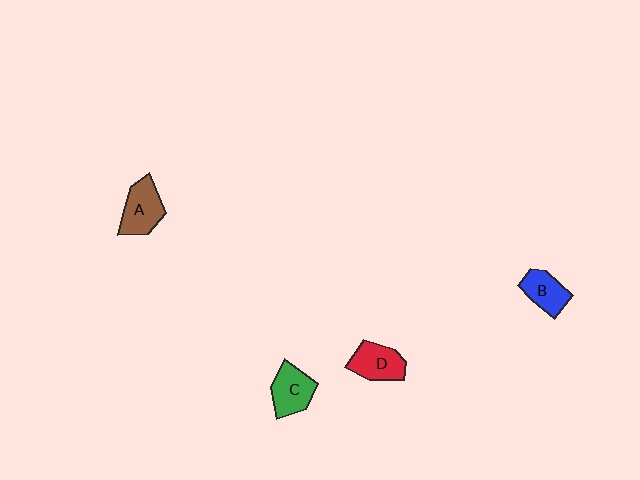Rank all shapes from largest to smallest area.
From largest to smallest: A (brown), C (green), D (red), B (blue).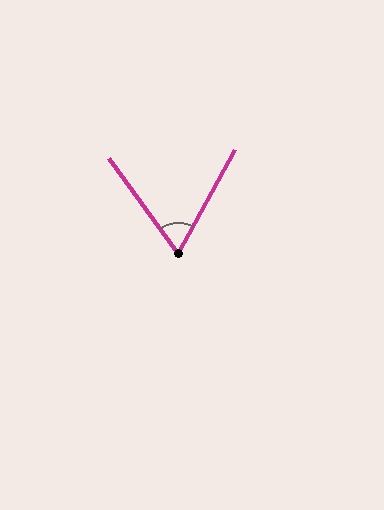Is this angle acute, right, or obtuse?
It is acute.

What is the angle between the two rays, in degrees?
Approximately 65 degrees.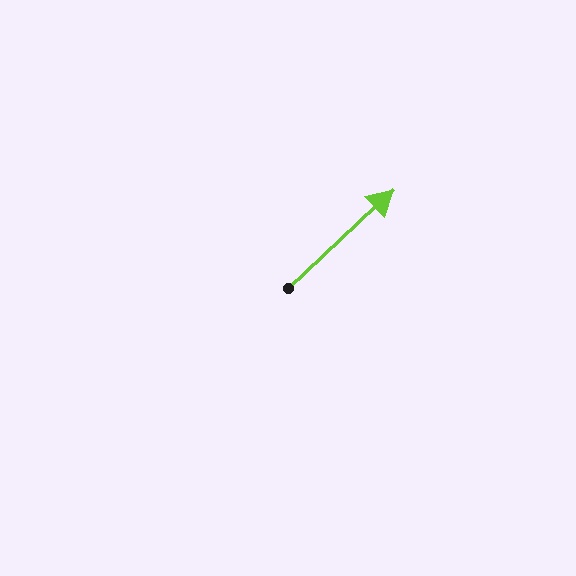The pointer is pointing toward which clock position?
Roughly 2 o'clock.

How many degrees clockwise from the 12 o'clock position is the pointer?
Approximately 47 degrees.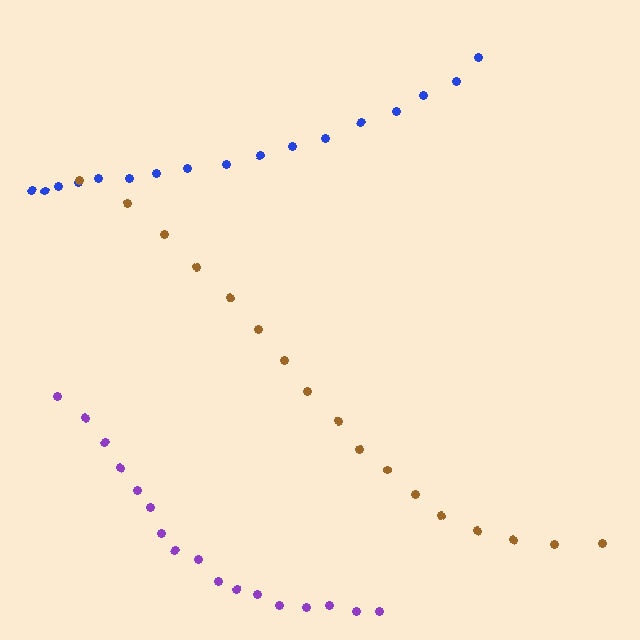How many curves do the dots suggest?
There are 3 distinct paths.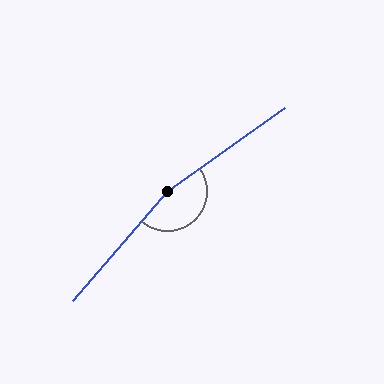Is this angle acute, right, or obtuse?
It is obtuse.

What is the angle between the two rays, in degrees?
Approximately 166 degrees.